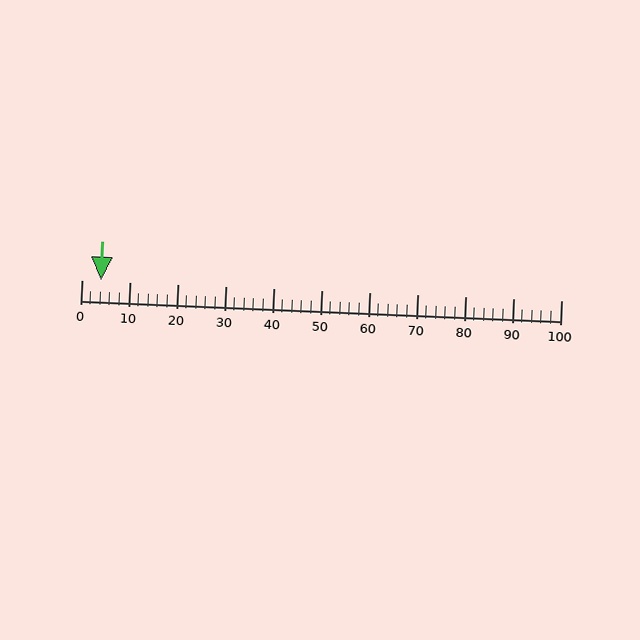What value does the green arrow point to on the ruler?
The green arrow points to approximately 4.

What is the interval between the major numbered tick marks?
The major tick marks are spaced 10 units apart.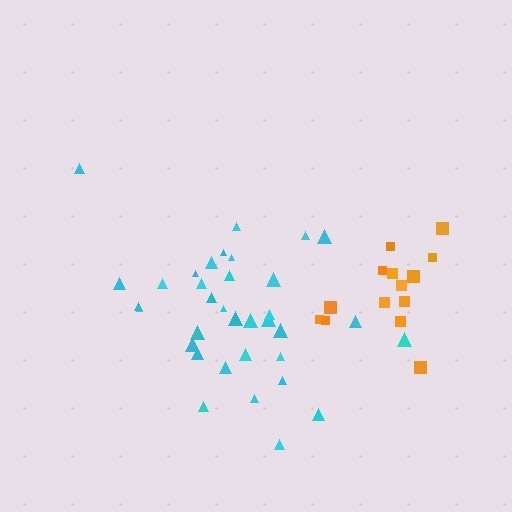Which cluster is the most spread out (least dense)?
Orange.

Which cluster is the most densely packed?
Cyan.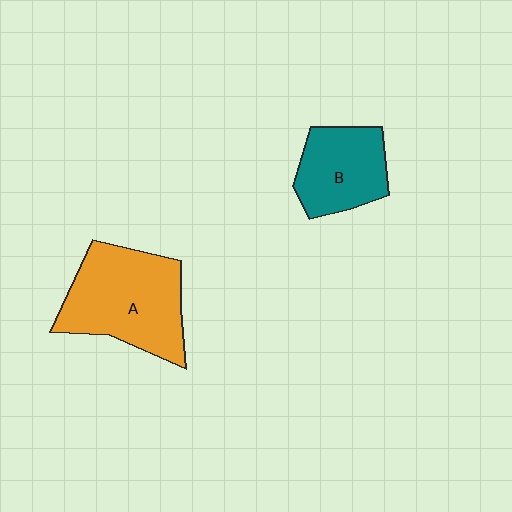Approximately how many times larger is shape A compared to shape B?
Approximately 1.6 times.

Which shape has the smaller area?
Shape B (teal).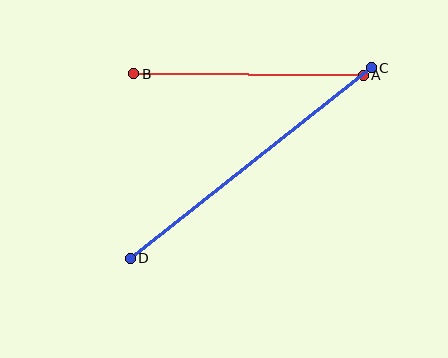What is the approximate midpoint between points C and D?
The midpoint is at approximately (251, 163) pixels.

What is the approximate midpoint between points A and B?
The midpoint is at approximately (248, 74) pixels.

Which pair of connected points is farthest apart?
Points C and D are farthest apart.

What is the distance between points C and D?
The distance is approximately 307 pixels.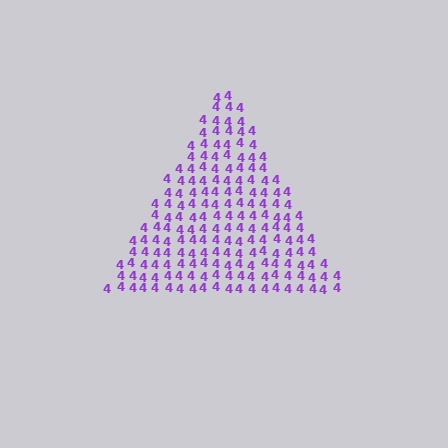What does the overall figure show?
The overall figure shows a triangle.